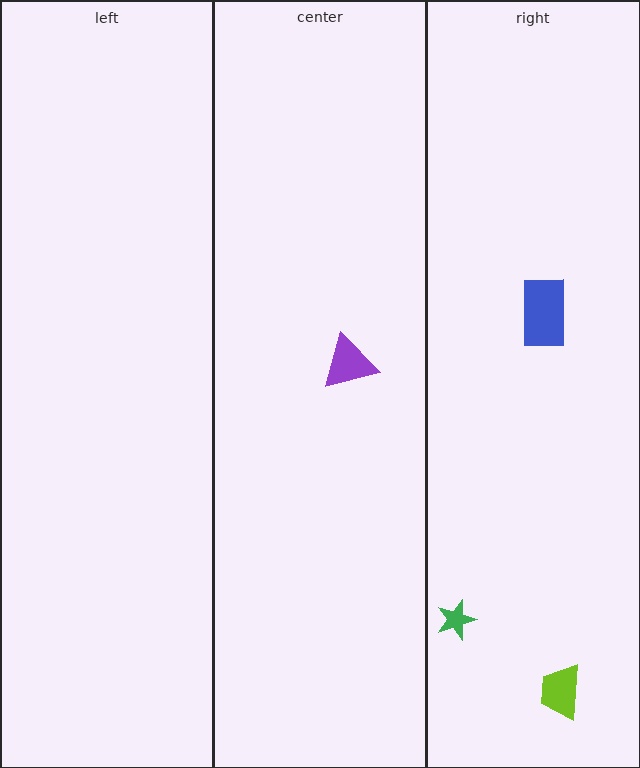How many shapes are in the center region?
1.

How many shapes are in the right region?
3.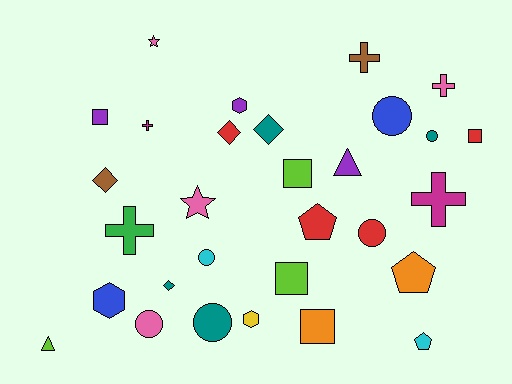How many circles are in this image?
There are 6 circles.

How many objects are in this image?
There are 30 objects.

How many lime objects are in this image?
There are 3 lime objects.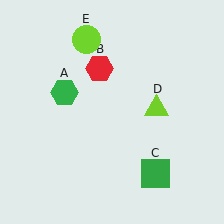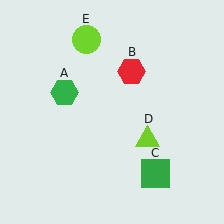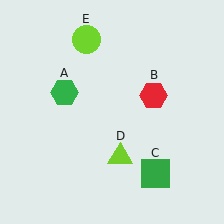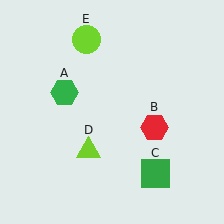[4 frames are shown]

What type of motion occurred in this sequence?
The red hexagon (object B), lime triangle (object D) rotated clockwise around the center of the scene.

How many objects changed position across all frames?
2 objects changed position: red hexagon (object B), lime triangle (object D).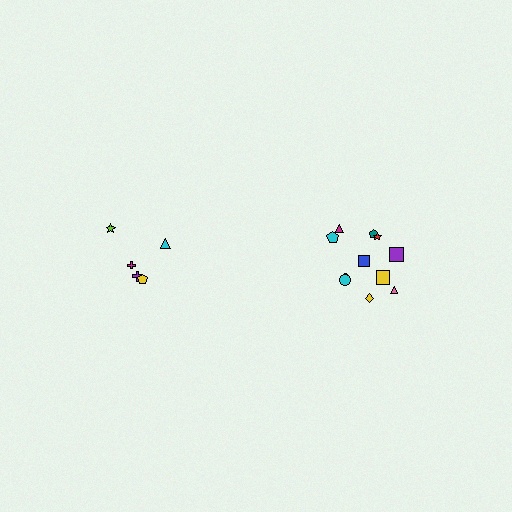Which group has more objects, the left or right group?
The right group.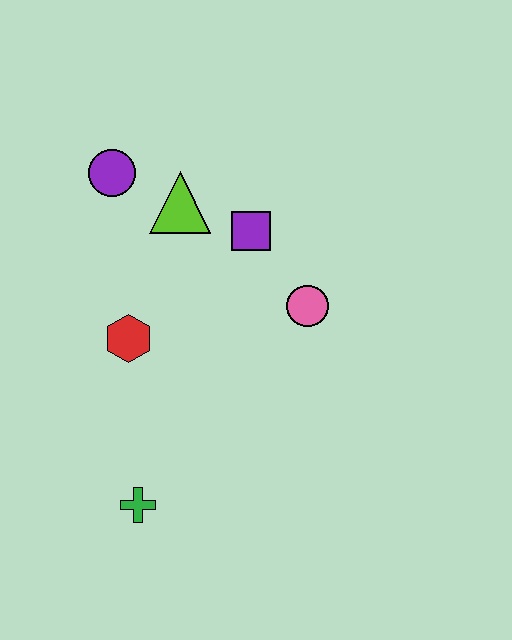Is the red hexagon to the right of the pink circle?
No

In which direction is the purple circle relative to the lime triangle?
The purple circle is to the left of the lime triangle.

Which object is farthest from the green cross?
The purple circle is farthest from the green cross.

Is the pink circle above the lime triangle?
No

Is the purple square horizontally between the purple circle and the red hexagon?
No